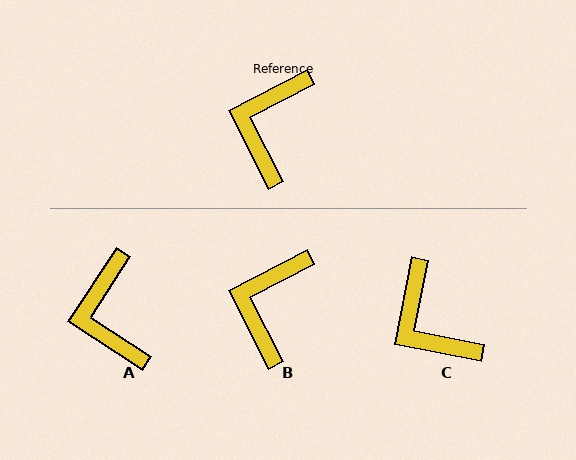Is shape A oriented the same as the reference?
No, it is off by about 29 degrees.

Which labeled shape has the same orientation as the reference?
B.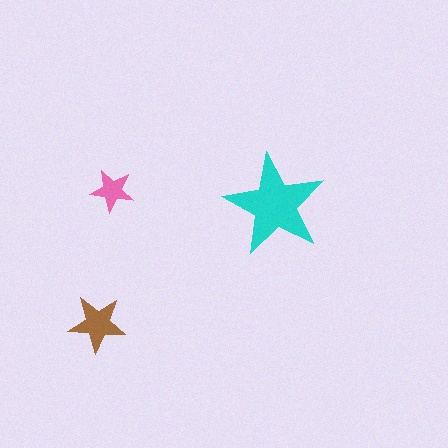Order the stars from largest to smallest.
the cyan one, the brown one, the pink one.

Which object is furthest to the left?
The brown star is leftmost.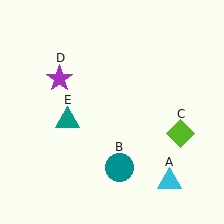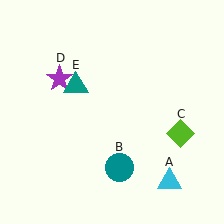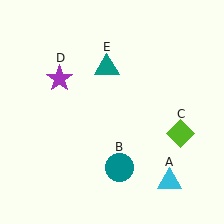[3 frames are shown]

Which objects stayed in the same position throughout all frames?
Cyan triangle (object A) and teal circle (object B) and lime diamond (object C) and purple star (object D) remained stationary.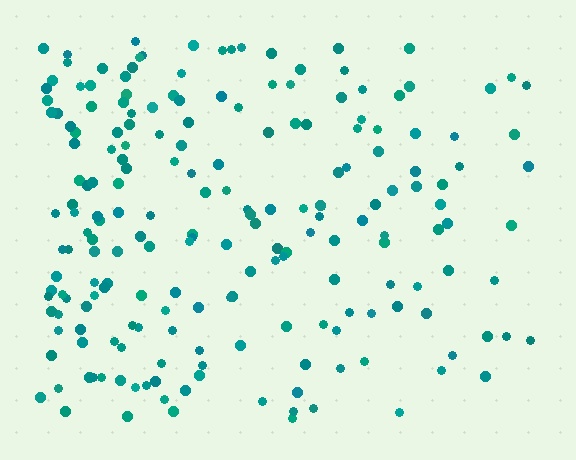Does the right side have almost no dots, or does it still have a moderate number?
Still a moderate number, just noticeably fewer than the left.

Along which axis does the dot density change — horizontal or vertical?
Horizontal.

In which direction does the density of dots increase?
From right to left, with the left side densest.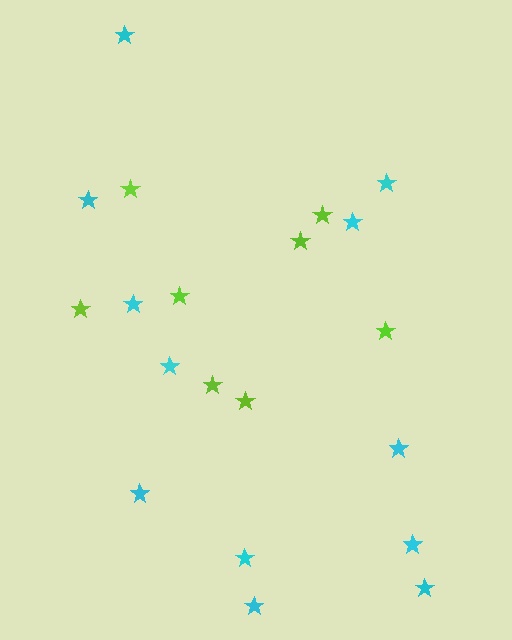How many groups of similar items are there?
There are 2 groups: one group of lime stars (8) and one group of cyan stars (12).